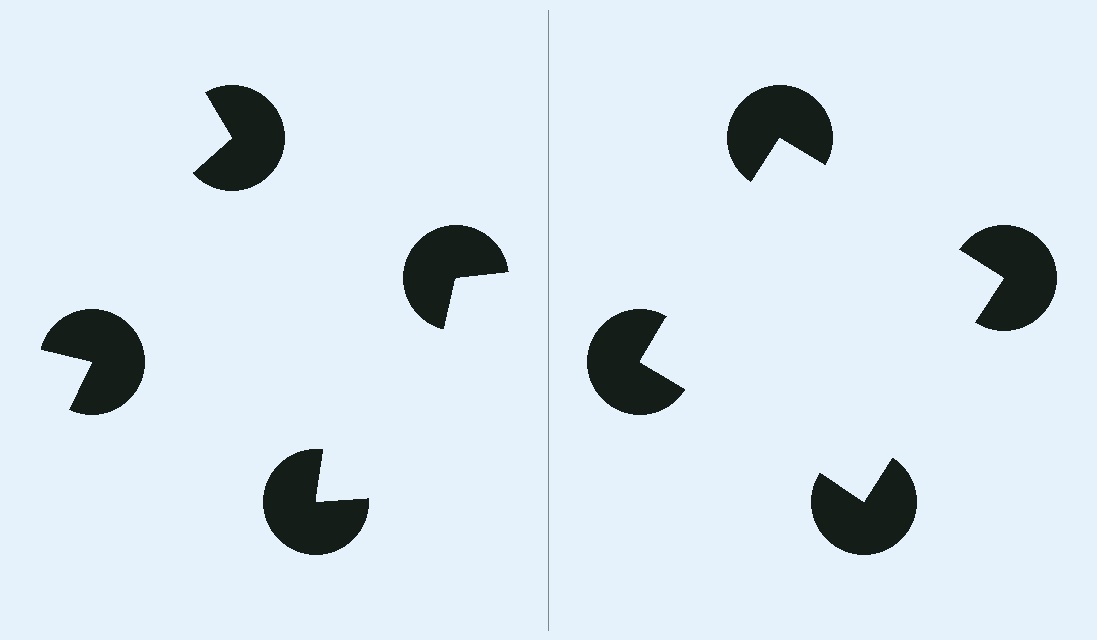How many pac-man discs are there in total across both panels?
8 — 4 on each side.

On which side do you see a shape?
An illusory square appears on the right side. On the left side the wedge cuts are rotated, so no coherent shape forms.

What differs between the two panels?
The pac-man discs are positioned identically on both sides; only the wedge orientations differ. On the right they align to a square; on the left they are misaligned.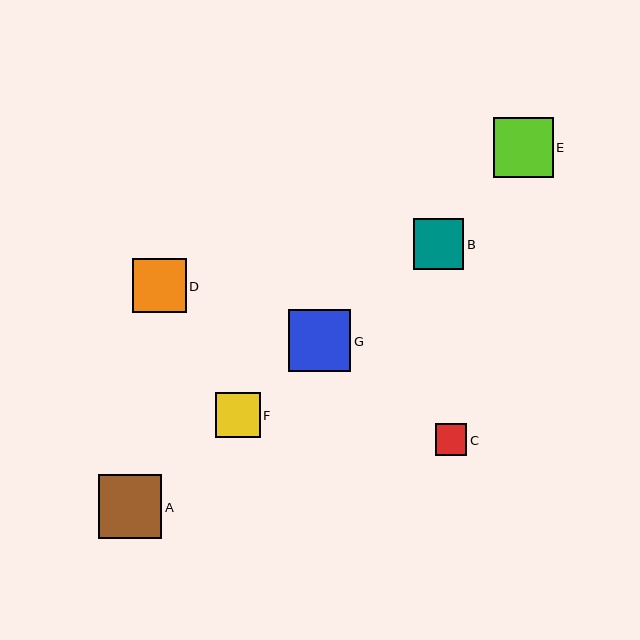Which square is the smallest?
Square C is the smallest with a size of approximately 32 pixels.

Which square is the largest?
Square A is the largest with a size of approximately 64 pixels.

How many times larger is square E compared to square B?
Square E is approximately 1.2 times the size of square B.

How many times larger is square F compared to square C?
Square F is approximately 1.4 times the size of square C.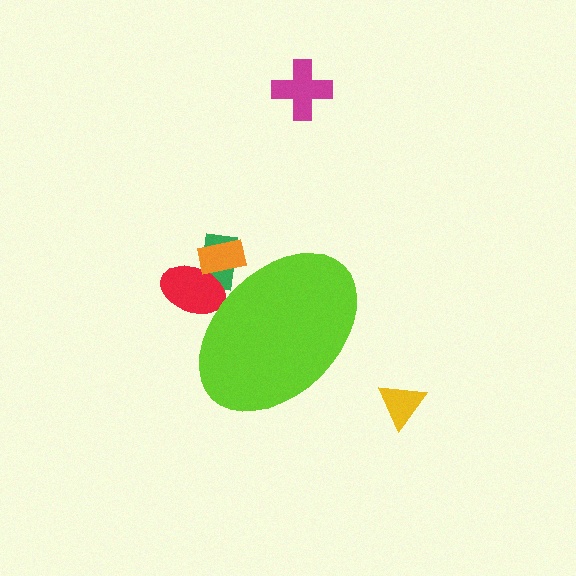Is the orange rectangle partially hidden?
Yes, the orange rectangle is partially hidden behind the lime ellipse.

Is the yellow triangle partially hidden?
No, the yellow triangle is fully visible.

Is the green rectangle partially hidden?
Yes, the green rectangle is partially hidden behind the lime ellipse.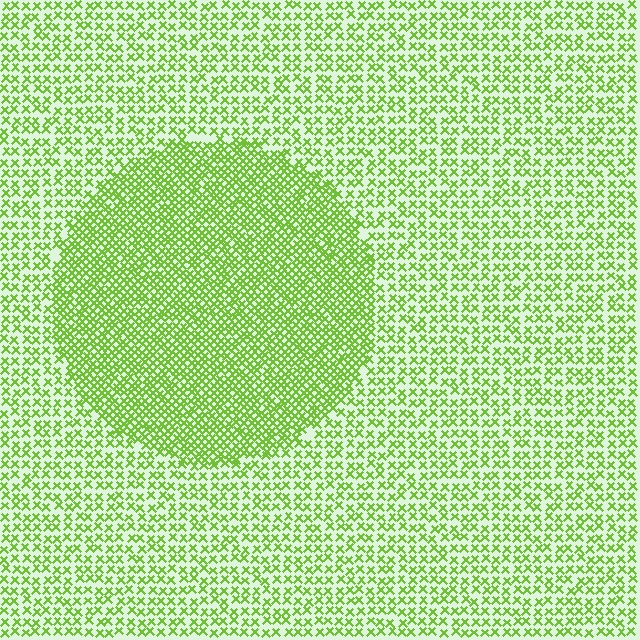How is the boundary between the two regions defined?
The boundary is defined by a change in element density (approximately 1.9x ratio). All elements are the same color, size, and shape.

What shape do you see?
I see a circle.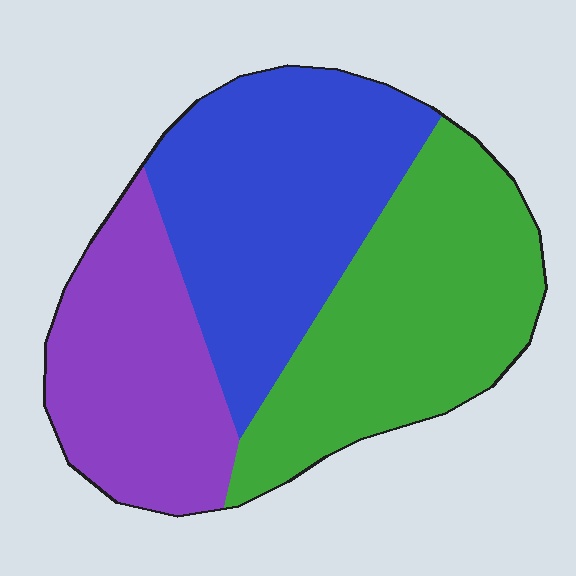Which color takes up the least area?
Purple, at roughly 25%.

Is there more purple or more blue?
Blue.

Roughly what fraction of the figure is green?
Green covers roughly 35% of the figure.